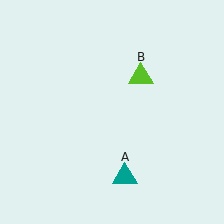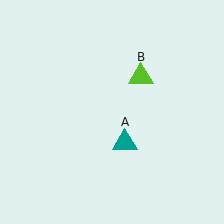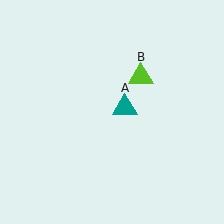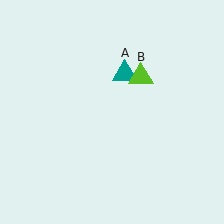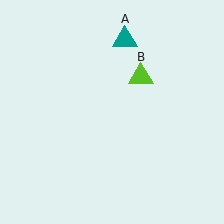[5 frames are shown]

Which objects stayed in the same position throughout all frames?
Lime triangle (object B) remained stationary.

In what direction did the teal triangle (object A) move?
The teal triangle (object A) moved up.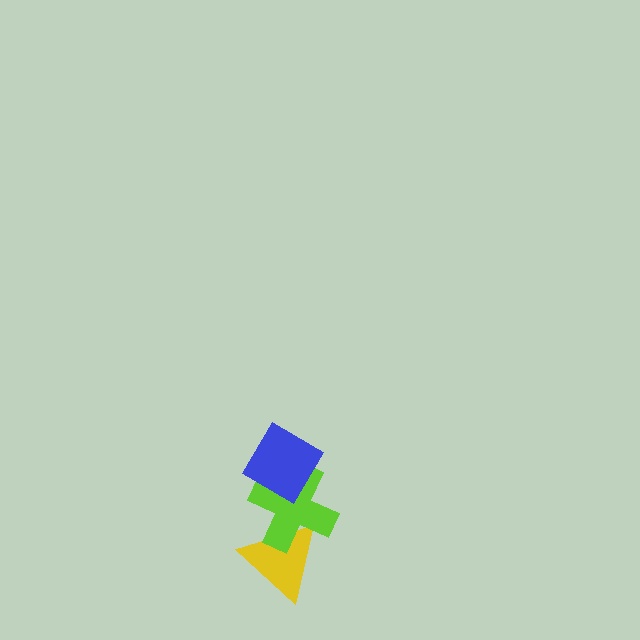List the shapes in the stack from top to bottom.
From top to bottom: the blue diamond, the lime cross, the yellow triangle.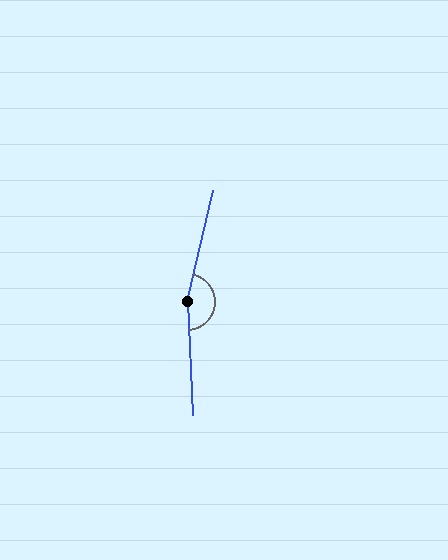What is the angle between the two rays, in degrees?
Approximately 164 degrees.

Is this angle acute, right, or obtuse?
It is obtuse.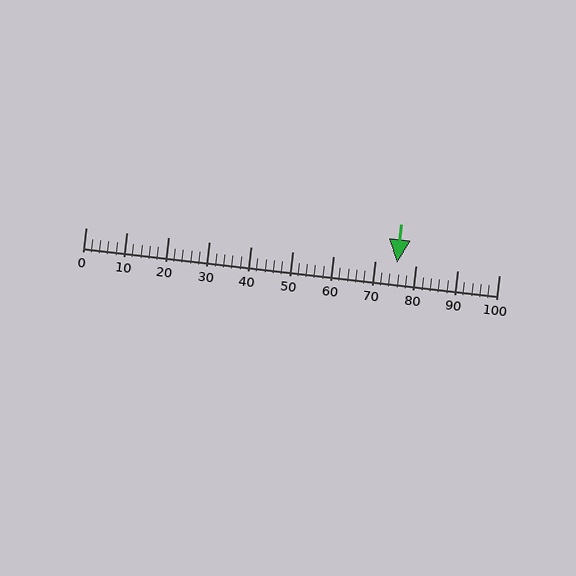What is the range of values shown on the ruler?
The ruler shows values from 0 to 100.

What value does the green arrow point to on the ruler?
The green arrow points to approximately 75.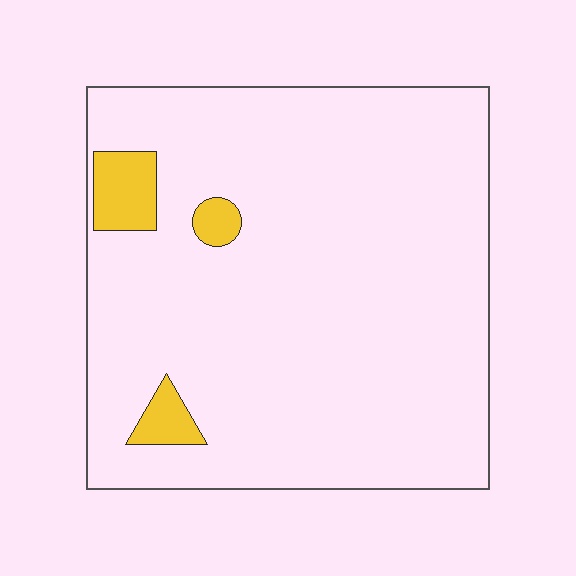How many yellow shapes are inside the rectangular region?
3.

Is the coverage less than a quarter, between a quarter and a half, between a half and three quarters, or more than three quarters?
Less than a quarter.